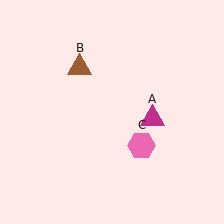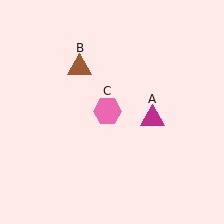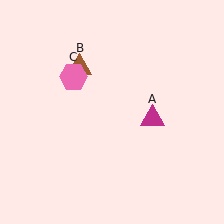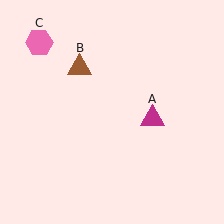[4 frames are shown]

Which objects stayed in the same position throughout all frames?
Magenta triangle (object A) and brown triangle (object B) remained stationary.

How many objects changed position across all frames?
1 object changed position: pink hexagon (object C).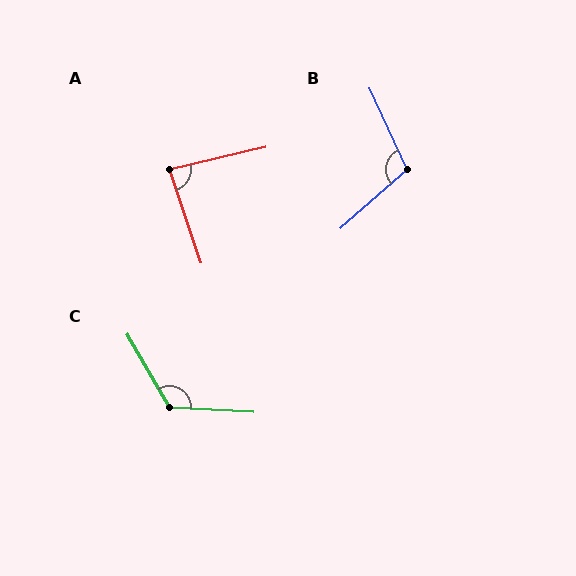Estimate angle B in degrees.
Approximately 107 degrees.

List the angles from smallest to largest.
A (84°), B (107°), C (123°).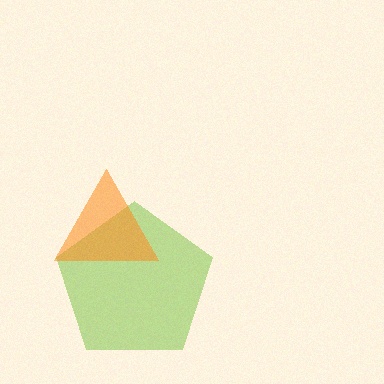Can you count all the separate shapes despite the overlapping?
Yes, there are 2 separate shapes.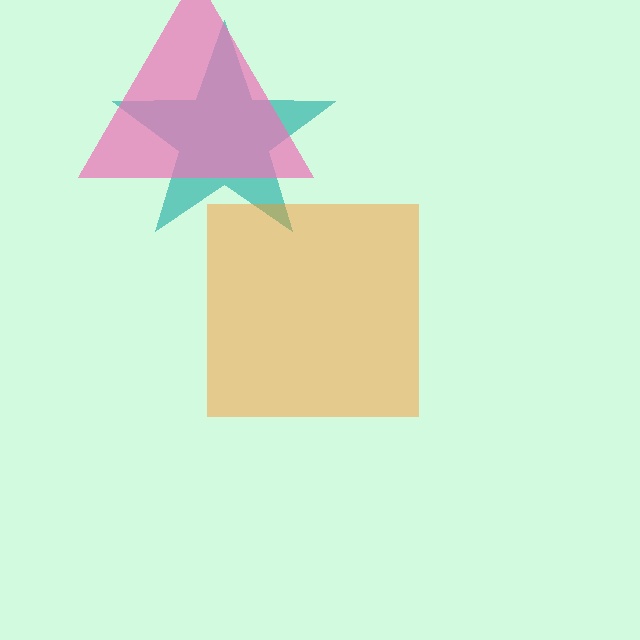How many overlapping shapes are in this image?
There are 3 overlapping shapes in the image.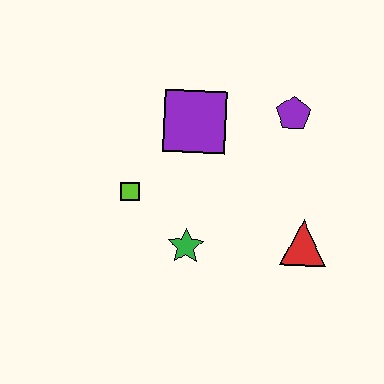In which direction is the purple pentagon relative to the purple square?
The purple pentagon is to the right of the purple square.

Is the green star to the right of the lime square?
Yes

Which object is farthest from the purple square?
The red triangle is farthest from the purple square.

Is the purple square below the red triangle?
No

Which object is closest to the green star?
The lime square is closest to the green star.